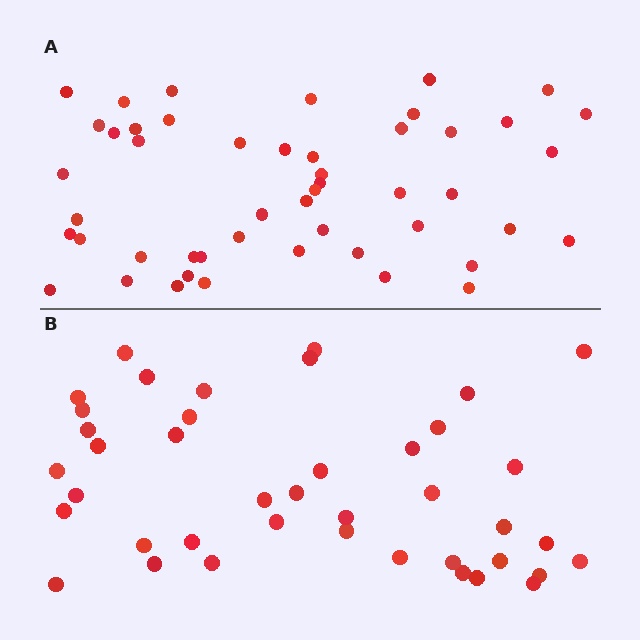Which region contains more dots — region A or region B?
Region A (the top region) has more dots.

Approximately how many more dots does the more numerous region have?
Region A has roughly 8 or so more dots than region B.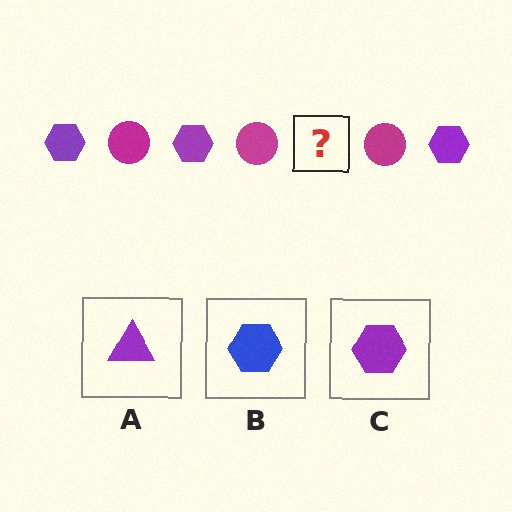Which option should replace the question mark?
Option C.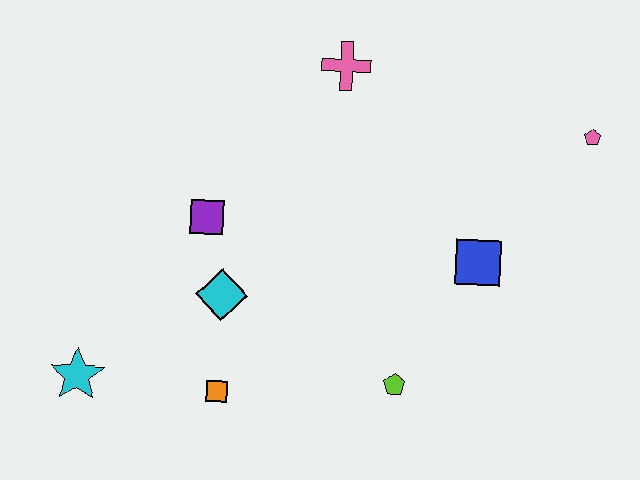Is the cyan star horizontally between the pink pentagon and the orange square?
No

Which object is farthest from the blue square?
The cyan star is farthest from the blue square.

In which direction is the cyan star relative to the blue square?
The cyan star is to the left of the blue square.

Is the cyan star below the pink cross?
Yes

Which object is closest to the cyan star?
The orange square is closest to the cyan star.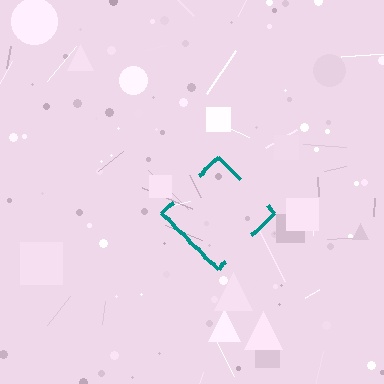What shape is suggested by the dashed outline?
The dashed outline suggests a diamond.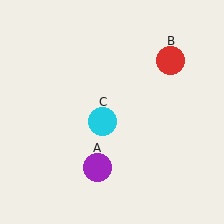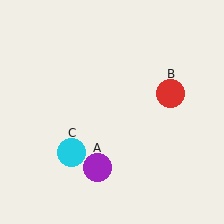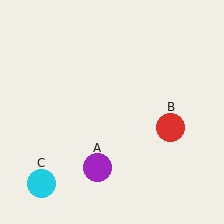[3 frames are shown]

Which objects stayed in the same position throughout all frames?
Purple circle (object A) remained stationary.